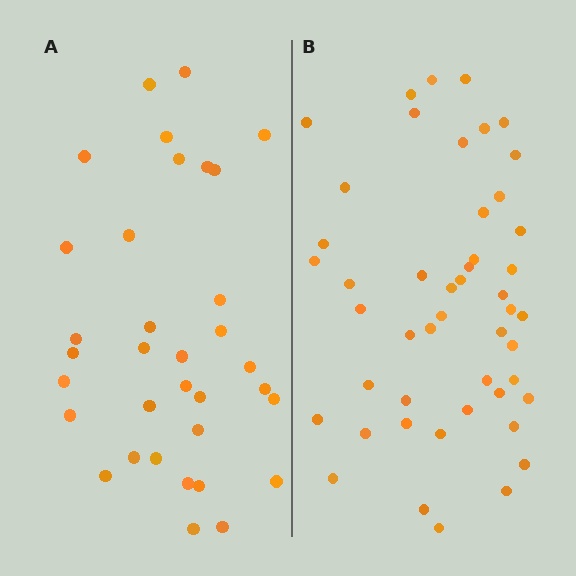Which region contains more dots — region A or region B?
Region B (the right region) has more dots.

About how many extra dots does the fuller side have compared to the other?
Region B has approximately 15 more dots than region A.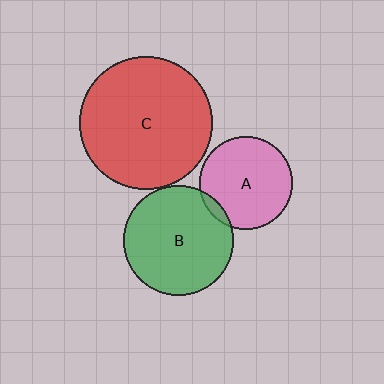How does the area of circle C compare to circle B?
Approximately 1.5 times.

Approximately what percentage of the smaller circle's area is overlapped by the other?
Approximately 5%.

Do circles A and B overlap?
Yes.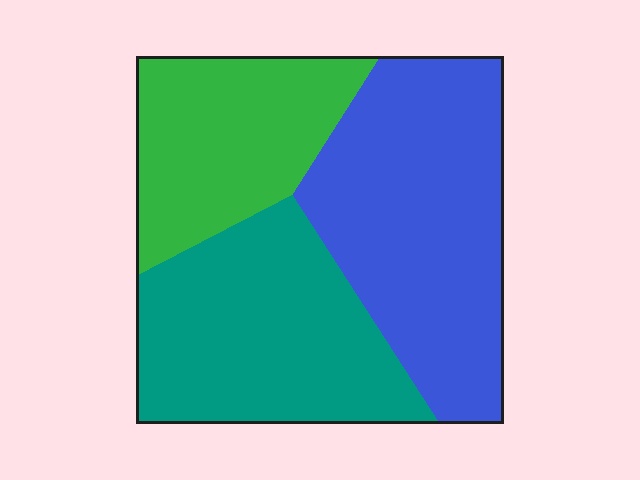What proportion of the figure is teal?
Teal takes up about one third (1/3) of the figure.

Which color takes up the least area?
Green, at roughly 25%.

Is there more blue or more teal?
Blue.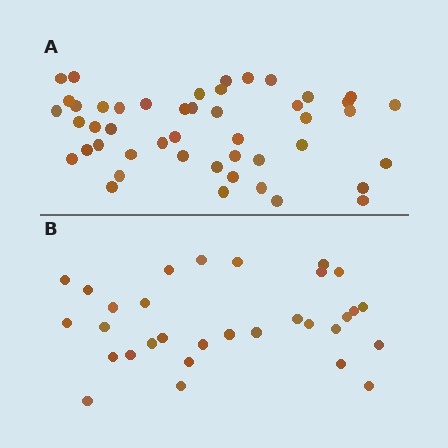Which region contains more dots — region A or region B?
Region A (the top region) has more dots.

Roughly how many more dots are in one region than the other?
Region A has approximately 15 more dots than region B.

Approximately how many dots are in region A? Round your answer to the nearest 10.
About 50 dots. (The exact count is 47, which rounds to 50.)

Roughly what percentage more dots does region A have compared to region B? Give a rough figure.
About 50% more.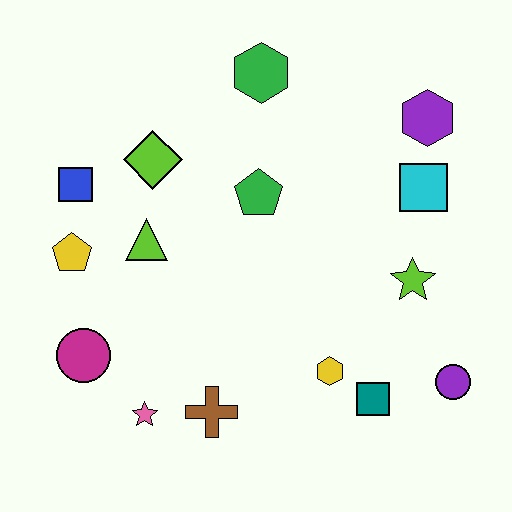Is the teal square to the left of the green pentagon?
No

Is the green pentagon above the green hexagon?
No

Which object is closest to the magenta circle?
The pink star is closest to the magenta circle.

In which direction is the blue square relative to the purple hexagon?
The blue square is to the left of the purple hexagon.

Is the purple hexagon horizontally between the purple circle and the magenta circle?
Yes